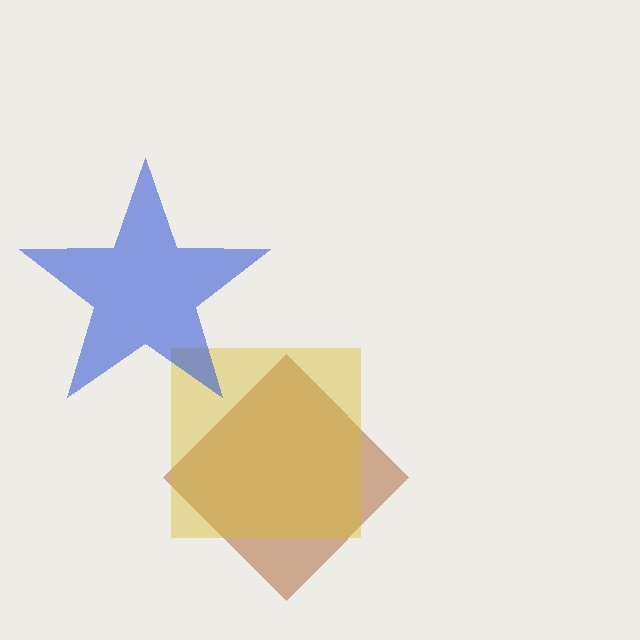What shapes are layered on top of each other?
The layered shapes are: a brown diamond, a yellow square, a blue star.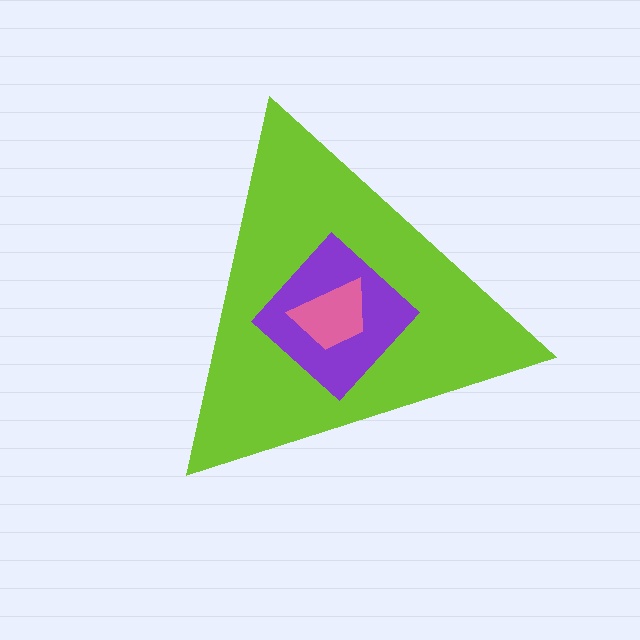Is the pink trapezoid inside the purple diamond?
Yes.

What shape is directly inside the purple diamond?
The pink trapezoid.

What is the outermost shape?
The lime triangle.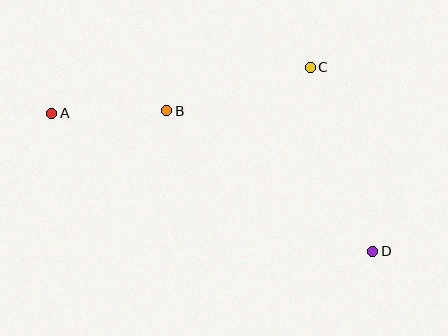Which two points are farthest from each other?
Points A and D are farthest from each other.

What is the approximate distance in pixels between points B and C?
The distance between B and C is approximately 150 pixels.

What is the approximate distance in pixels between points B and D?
The distance between B and D is approximately 249 pixels.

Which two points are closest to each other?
Points A and B are closest to each other.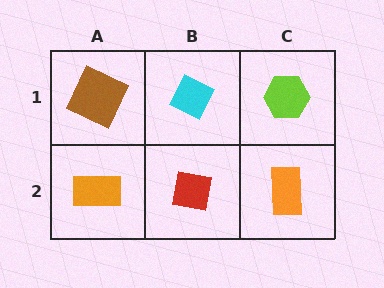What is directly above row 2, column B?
A cyan diamond.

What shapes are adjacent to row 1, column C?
An orange rectangle (row 2, column C), a cyan diamond (row 1, column B).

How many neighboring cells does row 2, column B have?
3.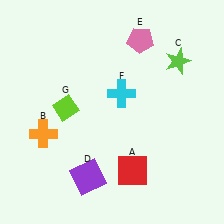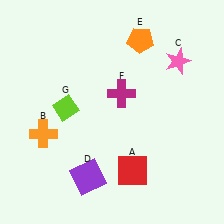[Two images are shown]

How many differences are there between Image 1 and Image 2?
There are 3 differences between the two images.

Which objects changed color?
C changed from lime to pink. E changed from pink to orange. F changed from cyan to magenta.